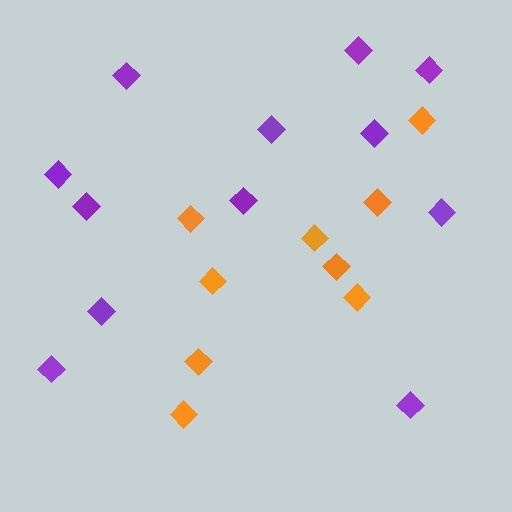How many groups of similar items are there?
There are 2 groups: one group of orange diamonds (9) and one group of purple diamonds (12).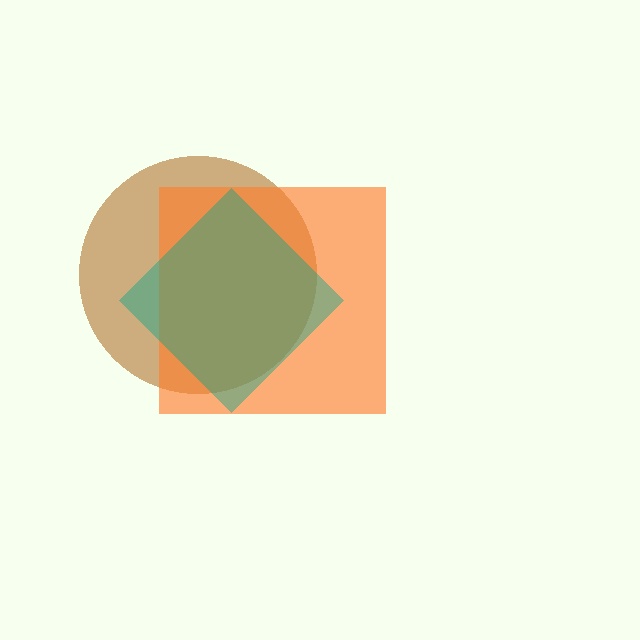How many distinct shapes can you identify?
There are 3 distinct shapes: a brown circle, an orange square, a teal diamond.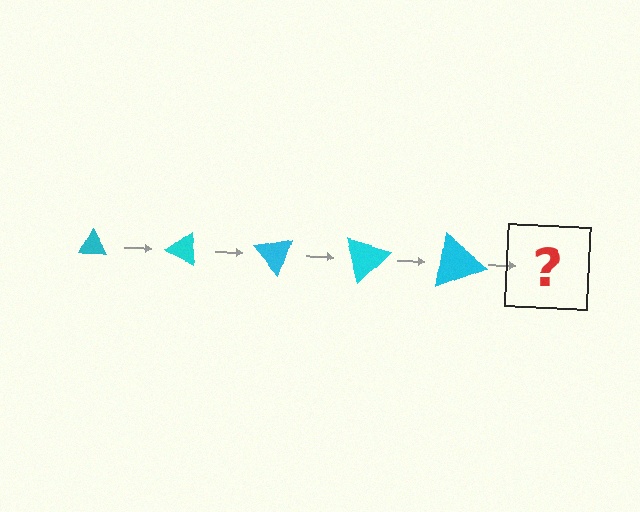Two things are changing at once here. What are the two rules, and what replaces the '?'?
The two rules are that the triangle grows larger each step and it rotates 25 degrees each step. The '?' should be a triangle, larger than the previous one and rotated 125 degrees from the start.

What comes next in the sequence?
The next element should be a triangle, larger than the previous one and rotated 125 degrees from the start.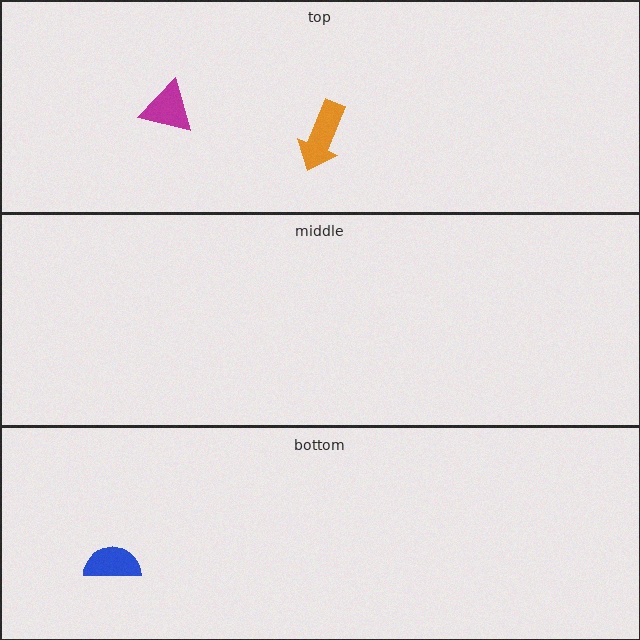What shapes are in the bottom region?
The blue semicircle.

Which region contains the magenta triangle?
The top region.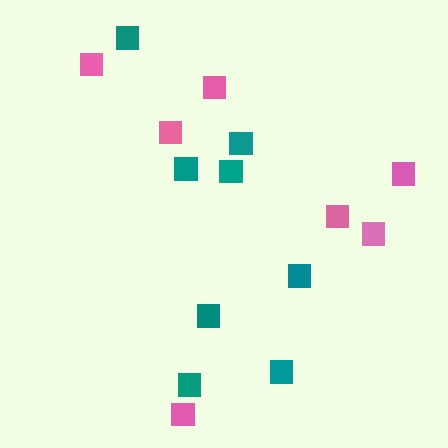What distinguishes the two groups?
There are 2 groups: one group of teal squares (8) and one group of pink squares (7).